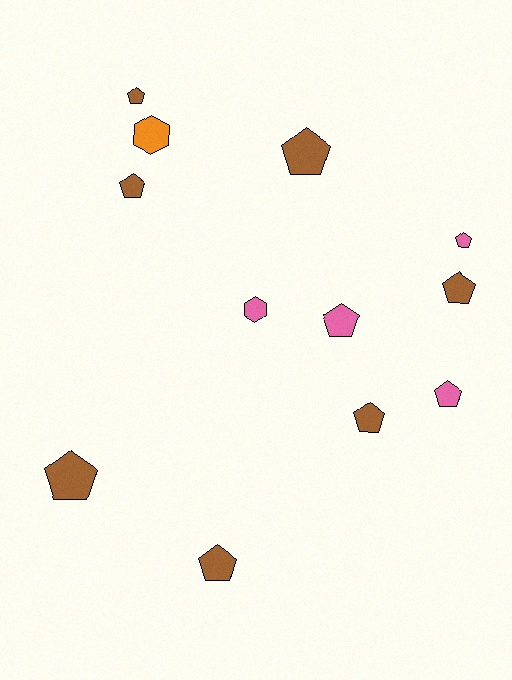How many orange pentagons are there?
There are no orange pentagons.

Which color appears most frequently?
Brown, with 7 objects.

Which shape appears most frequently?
Pentagon, with 10 objects.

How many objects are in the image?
There are 12 objects.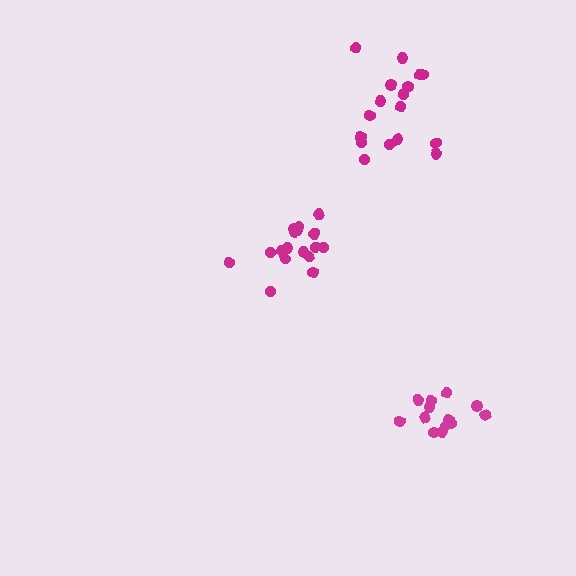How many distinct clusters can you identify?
There are 3 distinct clusters.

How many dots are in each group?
Group 1: 18 dots, Group 2: 13 dots, Group 3: 17 dots (48 total).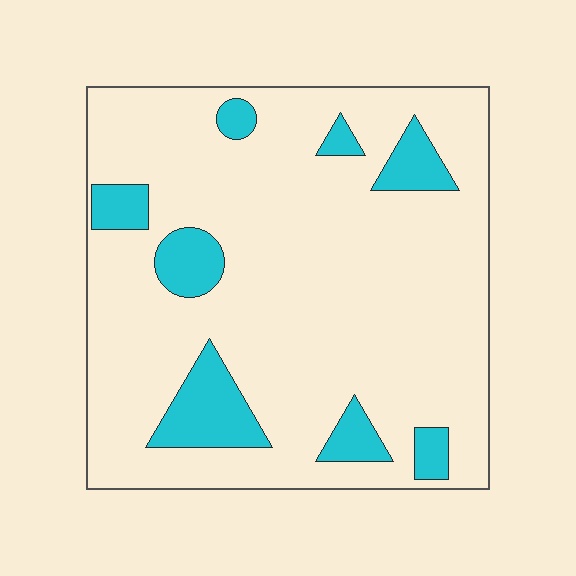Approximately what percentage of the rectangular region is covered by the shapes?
Approximately 15%.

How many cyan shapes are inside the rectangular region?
8.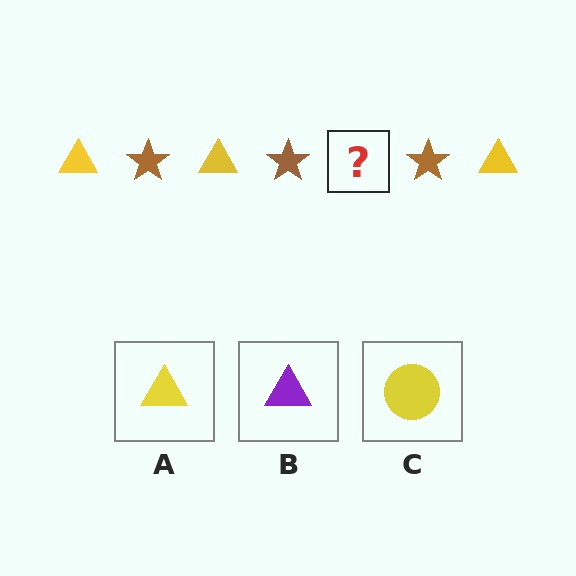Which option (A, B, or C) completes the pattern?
A.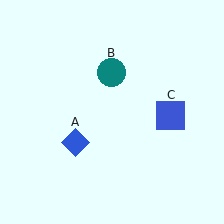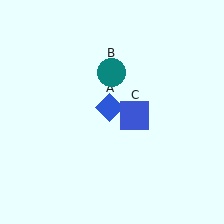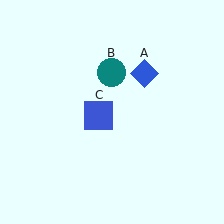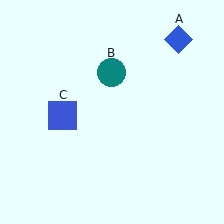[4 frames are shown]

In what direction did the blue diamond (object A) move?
The blue diamond (object A) moved up and to the right.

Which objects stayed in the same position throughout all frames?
Teal circle (object B) remained stationary.